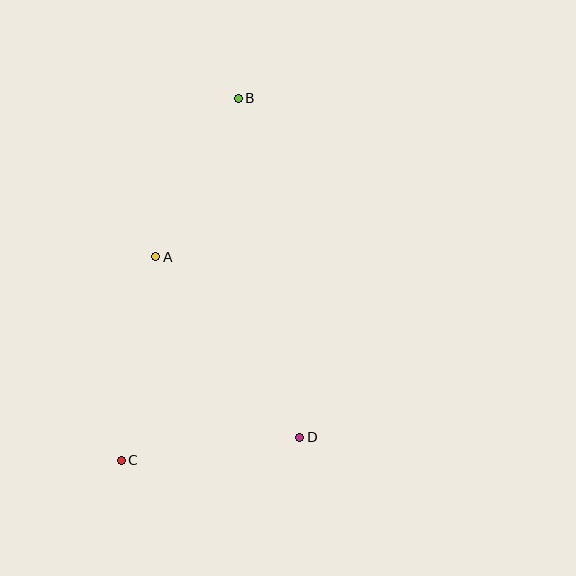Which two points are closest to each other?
Points A and B are closest to each other.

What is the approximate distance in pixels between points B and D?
The distance between B and D is approximately 345 pixels.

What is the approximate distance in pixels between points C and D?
The distance between C and D is approximately 180 pixels.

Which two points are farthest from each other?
Points B and C are farthest from each other.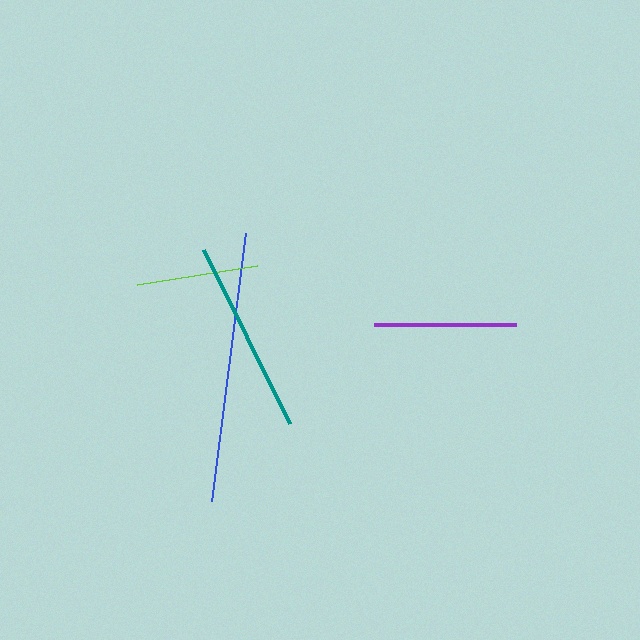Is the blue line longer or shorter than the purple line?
The blue line is longer than the purple line.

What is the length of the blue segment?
The blue segment is approximately 270 pixels long.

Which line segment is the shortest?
The lime line is the shortest at approximately 122 pixels.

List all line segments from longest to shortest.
From longest to shortest: blue, teal, purple, lime.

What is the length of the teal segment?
The teal segment is approximately 194 pixels long.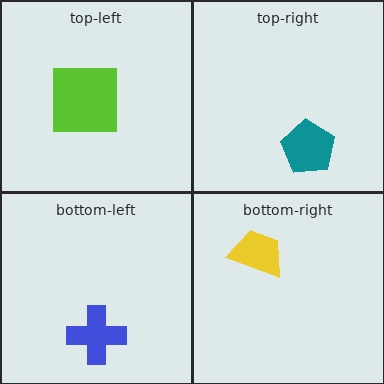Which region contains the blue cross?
The bottom-left region.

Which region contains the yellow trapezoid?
The bottom-right region.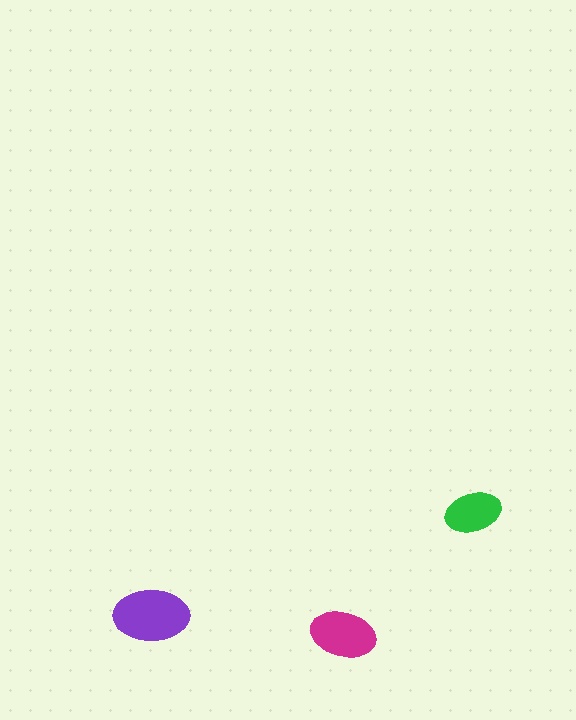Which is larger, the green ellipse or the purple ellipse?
The purple one.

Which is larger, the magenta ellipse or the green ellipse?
The magenta one.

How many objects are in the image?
There are 3 objects in the image.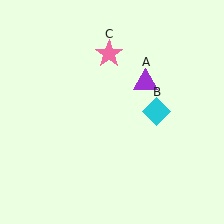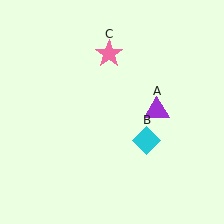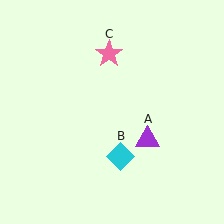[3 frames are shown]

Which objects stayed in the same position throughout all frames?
Pink star (object C) remained stationary.